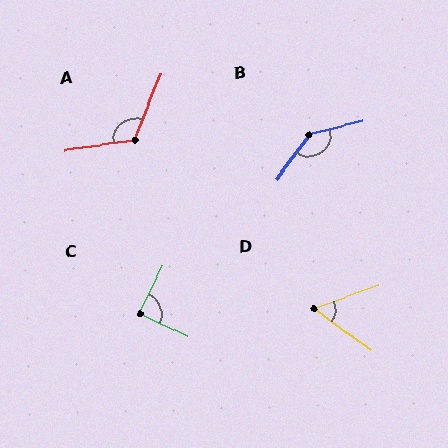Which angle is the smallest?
D, at approximately 56 degrees.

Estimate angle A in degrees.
Approximately 120 degrees.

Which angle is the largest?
B, at approximately 141 degrees.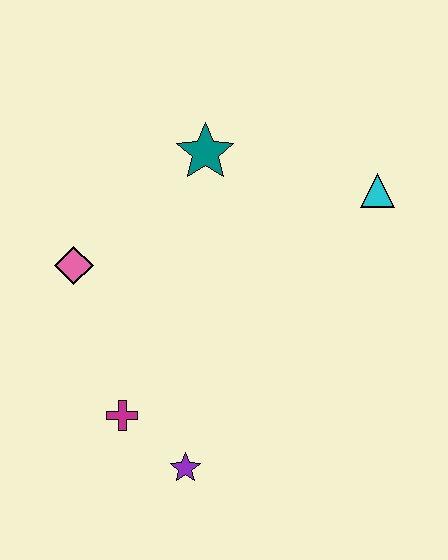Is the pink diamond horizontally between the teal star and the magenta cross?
No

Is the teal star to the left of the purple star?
No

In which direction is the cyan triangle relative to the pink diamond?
The cyan triangle is to the right of the pink diamond.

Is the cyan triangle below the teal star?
Yes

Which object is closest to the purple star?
The magenta cross is closest to the purple star.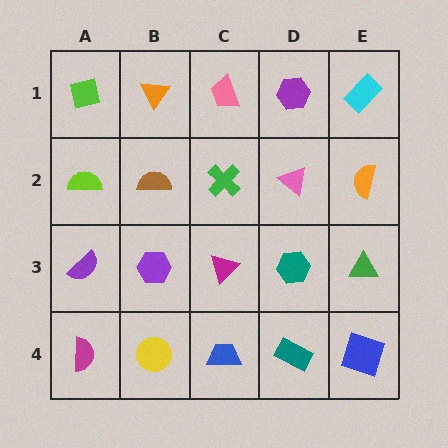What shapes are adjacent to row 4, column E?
A green triangle (row 3, column E), a teal rectangle (row 4, column D).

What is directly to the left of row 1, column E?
A purple hexagon.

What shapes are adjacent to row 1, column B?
A brown semicircle (row 2, column B), a lime square (row 1, column A), a pink trapezoid (row 1, column C).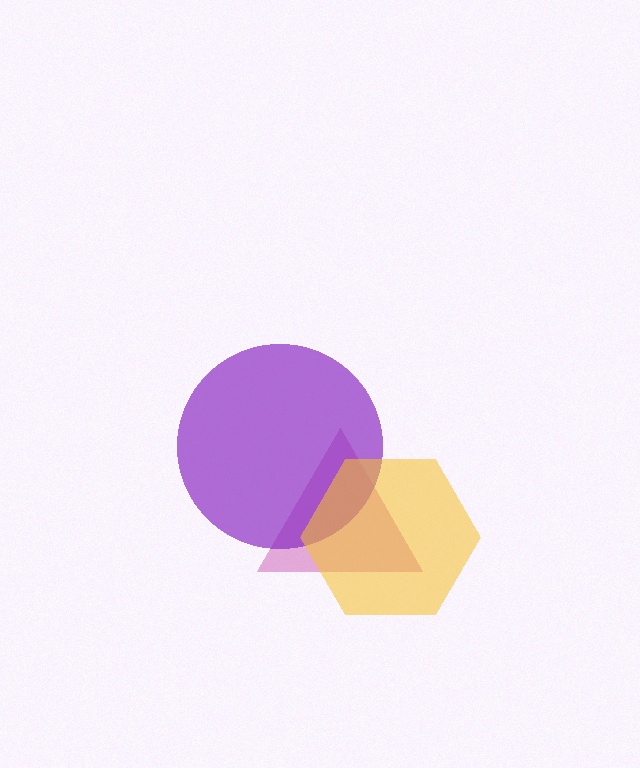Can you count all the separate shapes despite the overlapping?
Yes, there are 3 separate shapes.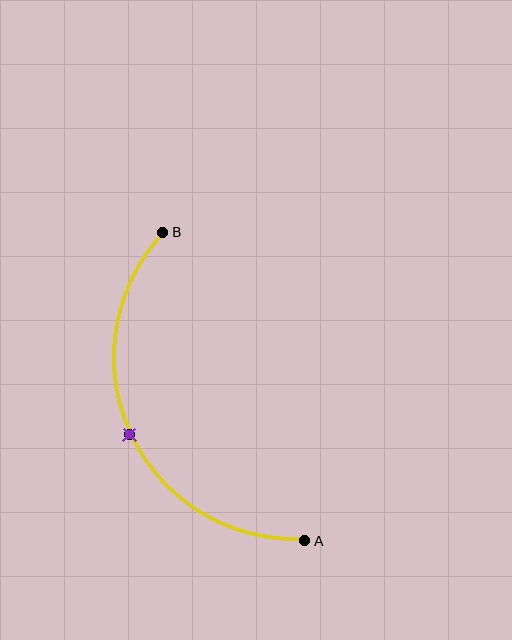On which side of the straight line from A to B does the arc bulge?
The arc bulges to the left of the straight line connecting A and B.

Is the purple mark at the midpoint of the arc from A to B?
Yes. The purple mark lies on the arc at equal arc-length from both A and B — it is the arc midpoint.